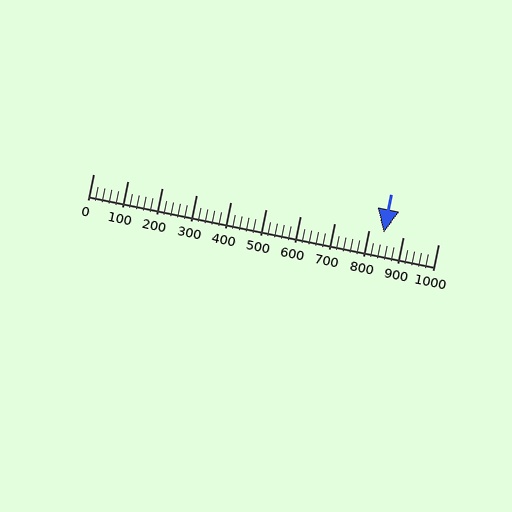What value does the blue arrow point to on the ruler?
The blue arrow points to approximately 843.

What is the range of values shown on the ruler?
The ruler shows values from 0 to 1000.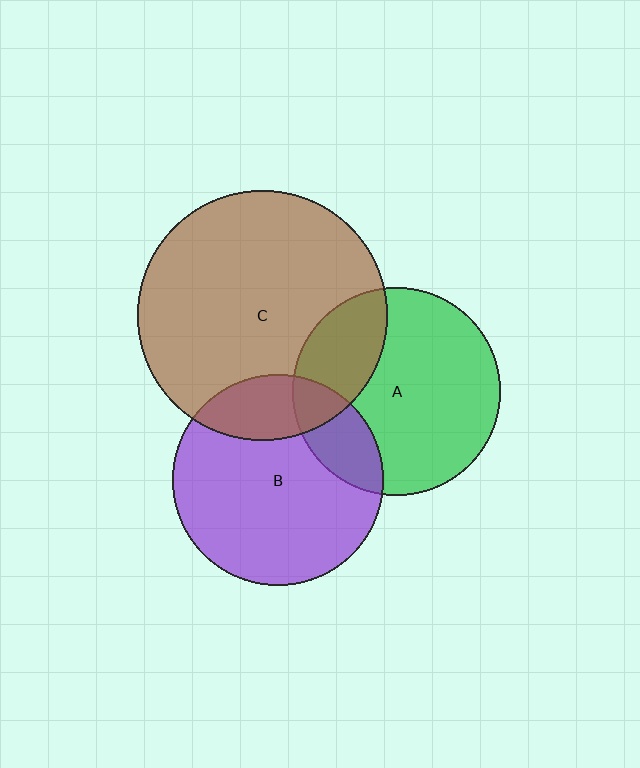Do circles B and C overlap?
Yes.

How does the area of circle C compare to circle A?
Approximately 1.4 times.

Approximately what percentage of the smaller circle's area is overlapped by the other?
Approximately 20%.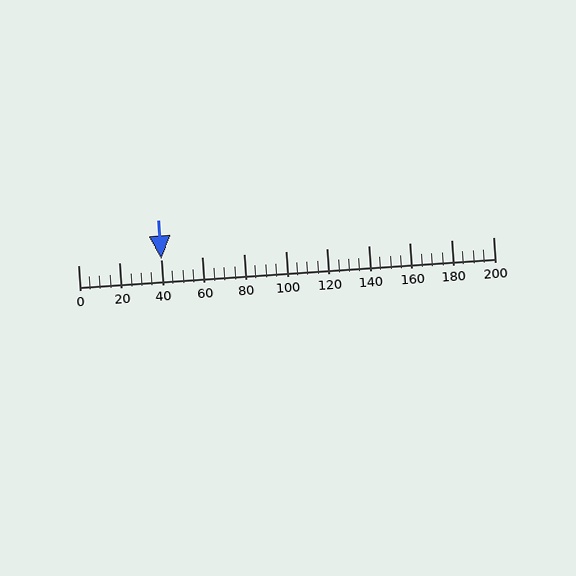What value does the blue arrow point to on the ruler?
The blue arrow points to approximately 40.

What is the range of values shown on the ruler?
The ruler shows values from 0 to 200.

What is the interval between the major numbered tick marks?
The major tick marks are spaced 20 units apart.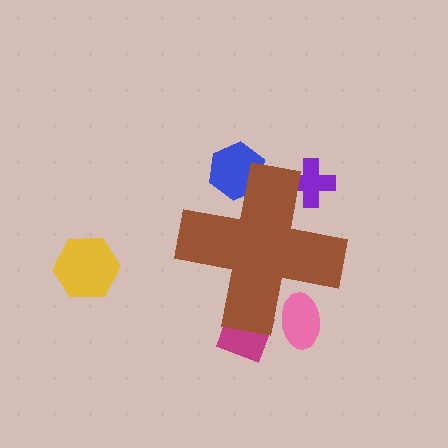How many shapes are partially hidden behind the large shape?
4 shapes are partially hidden.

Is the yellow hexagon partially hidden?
No, the yellow hexagon is fully visible.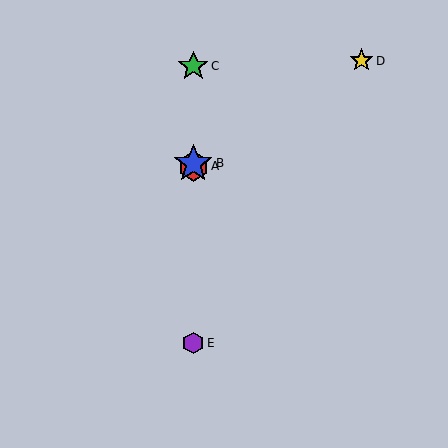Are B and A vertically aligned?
Yes, both are at x≈193.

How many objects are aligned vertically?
4 objects (A, B, C, E) are aligned vertically.